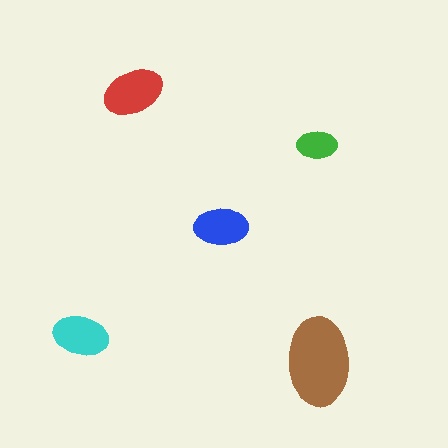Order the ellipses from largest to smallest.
the brown one, the red one, the cyan one, the blue one, the green one.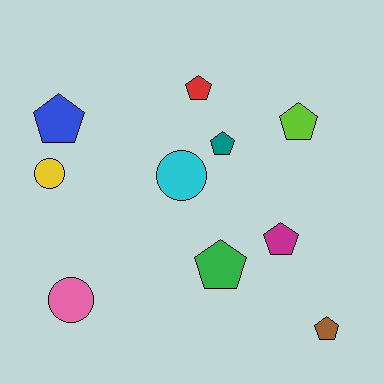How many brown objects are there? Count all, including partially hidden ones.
There is 1 brown object.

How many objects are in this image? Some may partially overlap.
There are 10 objects.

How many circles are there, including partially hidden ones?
There are 3 circles.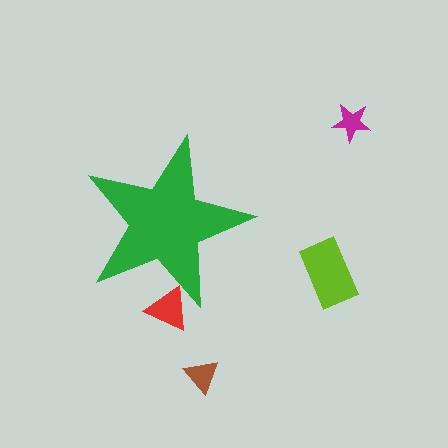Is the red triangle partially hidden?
Yes, the red triangle is partially hidden behind the green star.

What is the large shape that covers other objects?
A green star.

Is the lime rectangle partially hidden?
No, the lime rectangle is fully visible.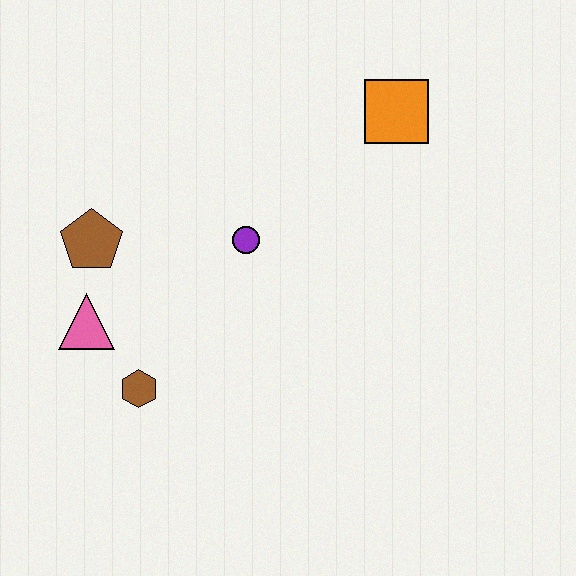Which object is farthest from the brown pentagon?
The orange square is farthest from the brown pentagon.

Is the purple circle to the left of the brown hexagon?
No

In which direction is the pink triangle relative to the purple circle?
The pink triangle is to the left of the purple circle.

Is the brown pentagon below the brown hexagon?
No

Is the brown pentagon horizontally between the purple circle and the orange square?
No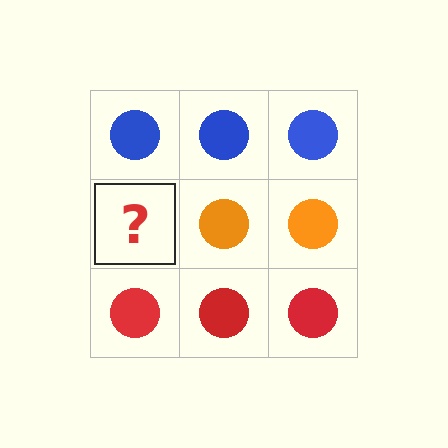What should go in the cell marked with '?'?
The missing cell should contain an orange circle.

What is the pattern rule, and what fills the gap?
The rule is that each row has a consistent color. The gap should be filled with an orange circle.